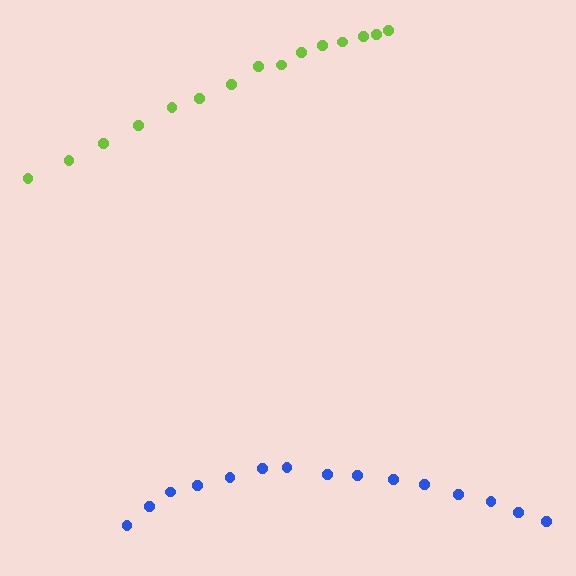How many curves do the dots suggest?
There are 2 distinct paths.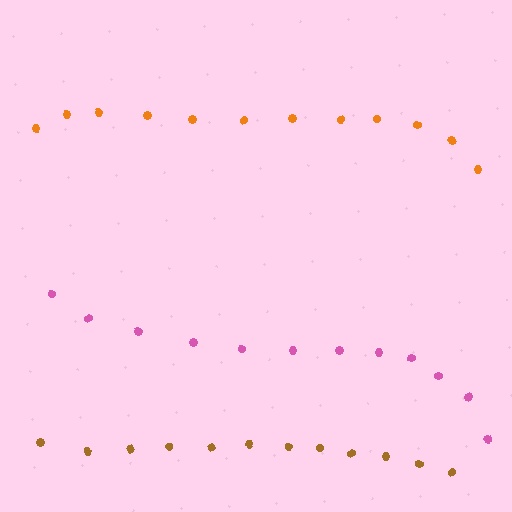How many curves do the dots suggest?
There are 3 distinct paths.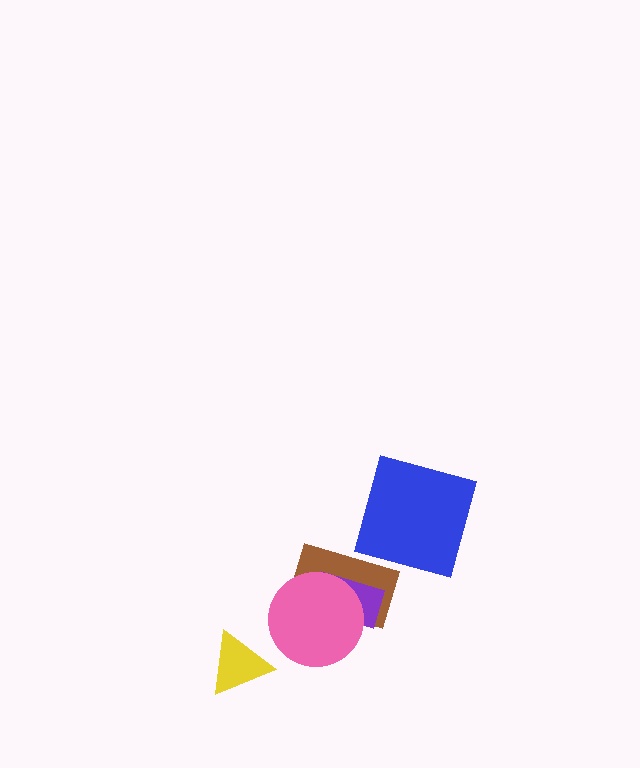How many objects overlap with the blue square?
0 objects overlap with the blue square.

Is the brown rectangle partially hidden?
Yes, it is partially covered by another shape.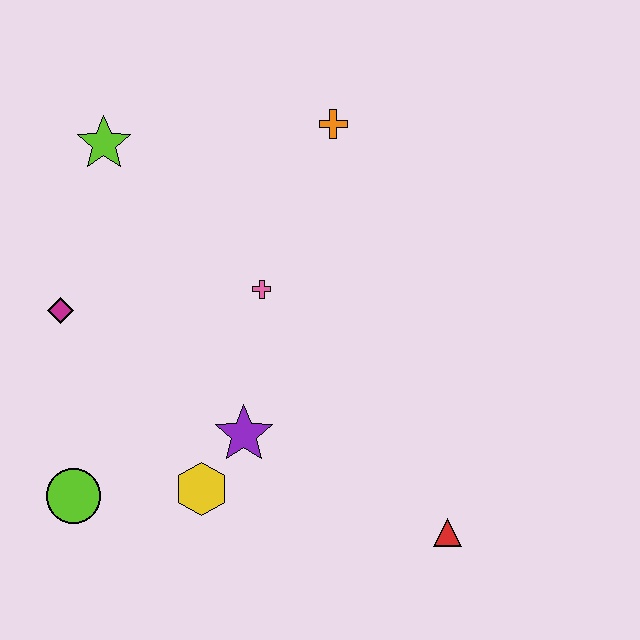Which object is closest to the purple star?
The yellow hexagon is closest to the purple star.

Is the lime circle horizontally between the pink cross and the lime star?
No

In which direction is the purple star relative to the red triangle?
The purple star is to the left of the red triangle.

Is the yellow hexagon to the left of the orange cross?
Yes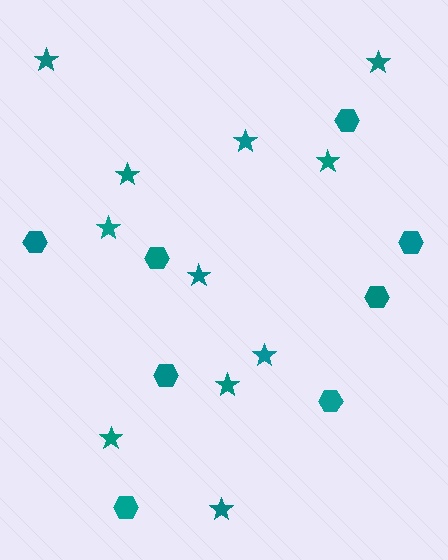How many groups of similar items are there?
There are 2 groups: one group of hexagons (8) and one group of stars (11).